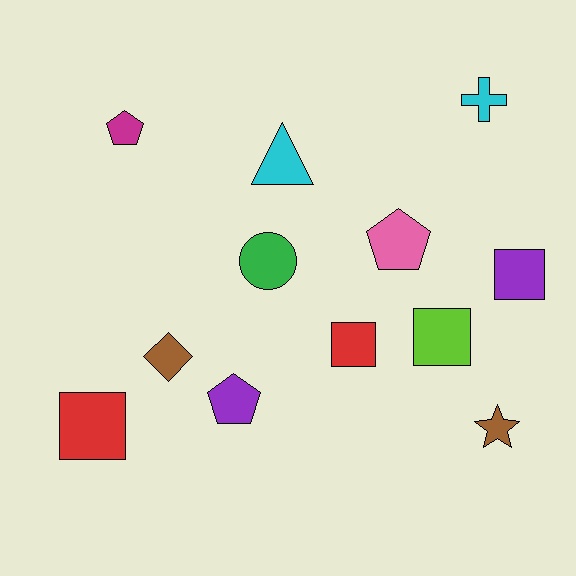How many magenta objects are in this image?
There is 1 magenta object.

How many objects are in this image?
There are 12 objects.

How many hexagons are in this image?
There are no hexagons.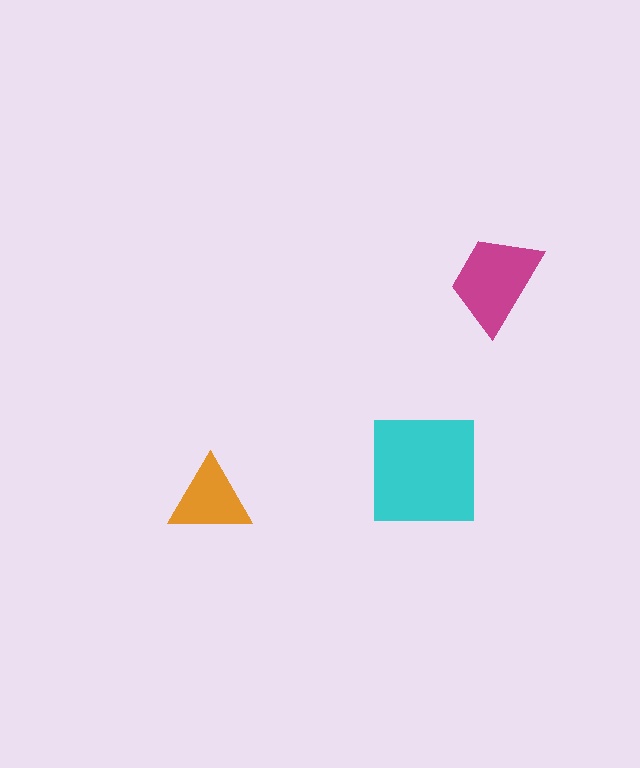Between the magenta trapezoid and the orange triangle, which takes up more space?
The magenta trapezoid.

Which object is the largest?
The cyan square.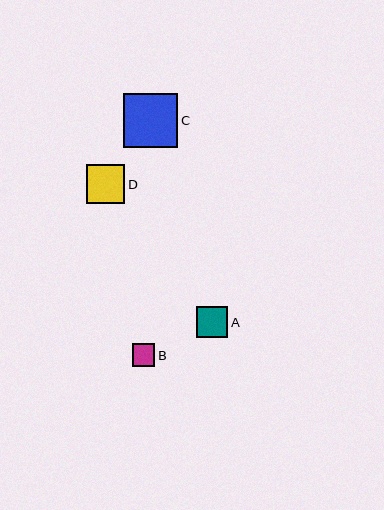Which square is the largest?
Square C is the largest with a size of approximately 54 pixels.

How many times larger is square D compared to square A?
Square D is approximately 1.2 times the size of square A.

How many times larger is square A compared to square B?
Square A is approximately 1.4 times the size of square B.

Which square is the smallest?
Square B is the smallest with a size of approximately 22 pixels.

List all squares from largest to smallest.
From largest to smallest: C, D, A, B.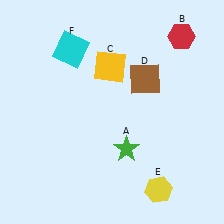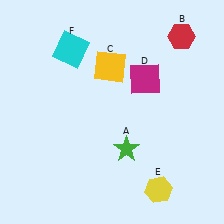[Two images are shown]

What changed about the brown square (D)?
In Image 1, D is brown. In Image 2, it changed to magenta.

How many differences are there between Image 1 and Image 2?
There is 1 difference between the two images.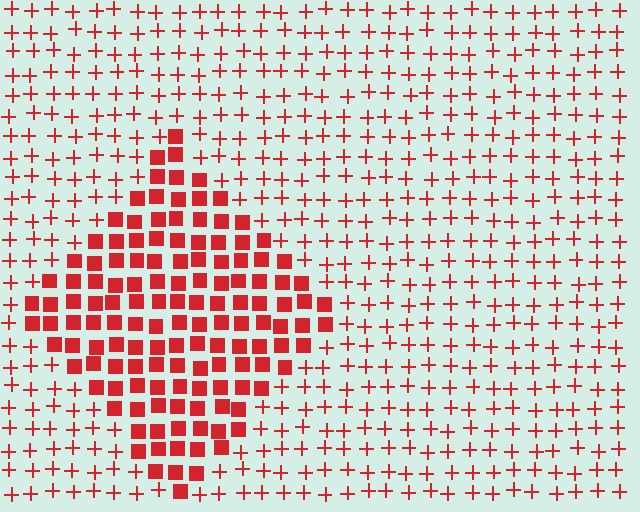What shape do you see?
I see a diamond.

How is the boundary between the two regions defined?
The boundary is defined by a change in element shape: squares inside vs. plus signs outside. All elements share the same color and spacing.